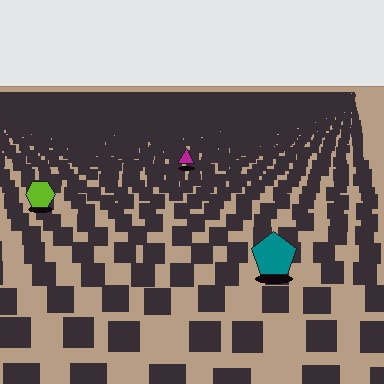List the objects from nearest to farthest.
From nearest to farthest: the teal pentagon, the lime hexagon, the magenta triangle.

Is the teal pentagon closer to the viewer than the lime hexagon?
Yes. The teal pentagon is closer — you can tell from the texture gradient: the ground texture is coarser near it.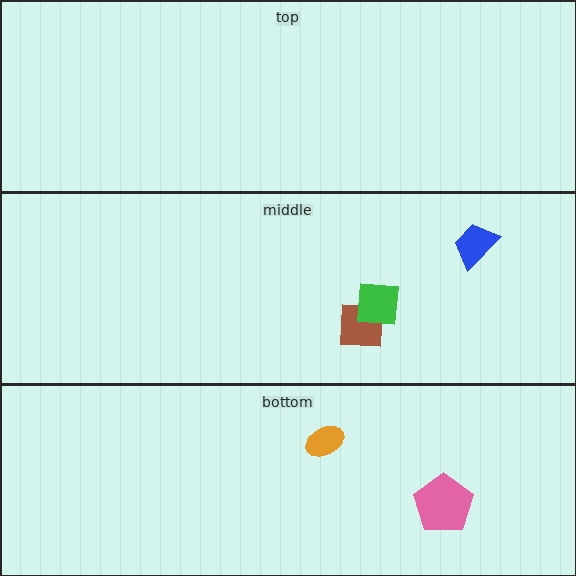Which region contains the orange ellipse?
The bottom region.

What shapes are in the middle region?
The brown square, the blue trapezoid, the green square.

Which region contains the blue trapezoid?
The middle region.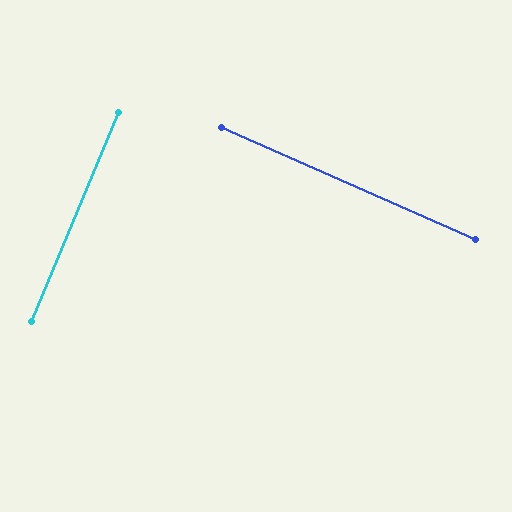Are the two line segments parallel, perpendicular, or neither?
Perpendicular — they meet at approximately 89°.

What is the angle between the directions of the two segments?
Approximately 89 degrees.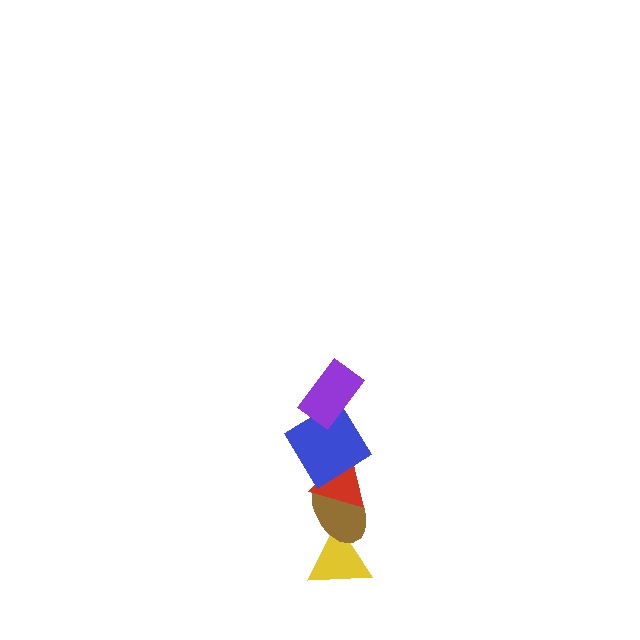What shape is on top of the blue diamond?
The purple rectangle is on top of the blue diamond.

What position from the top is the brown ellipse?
The brown ellipse is 4th from the top.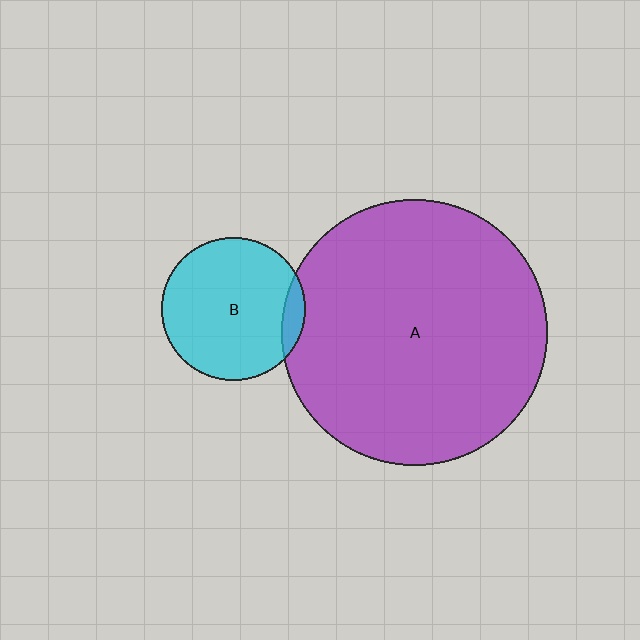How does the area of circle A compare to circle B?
Approximately 3.4 times.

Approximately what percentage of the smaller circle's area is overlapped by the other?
Approximately 10%.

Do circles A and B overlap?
Yes.